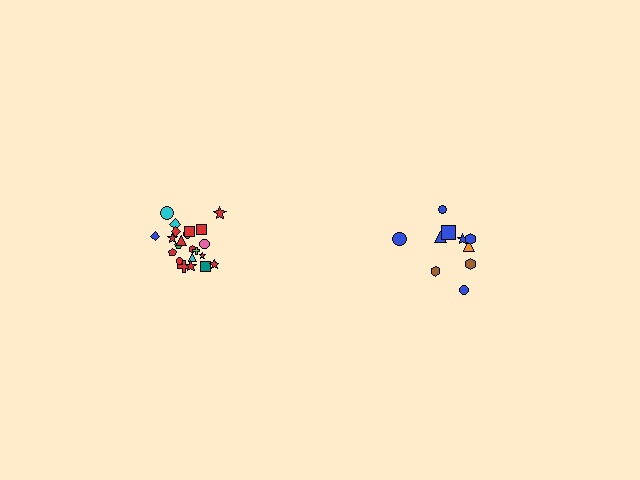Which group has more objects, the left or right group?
The left group.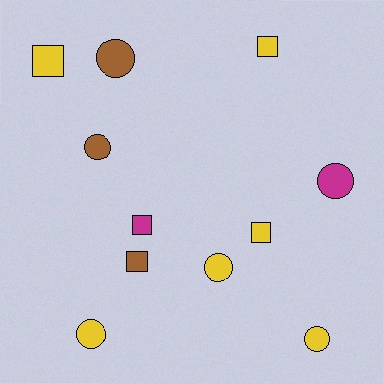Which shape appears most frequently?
Circle, with 6 objects.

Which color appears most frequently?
Yellow, with 6 objects.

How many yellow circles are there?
There are 3 yellow circles.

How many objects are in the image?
There are 11 objects.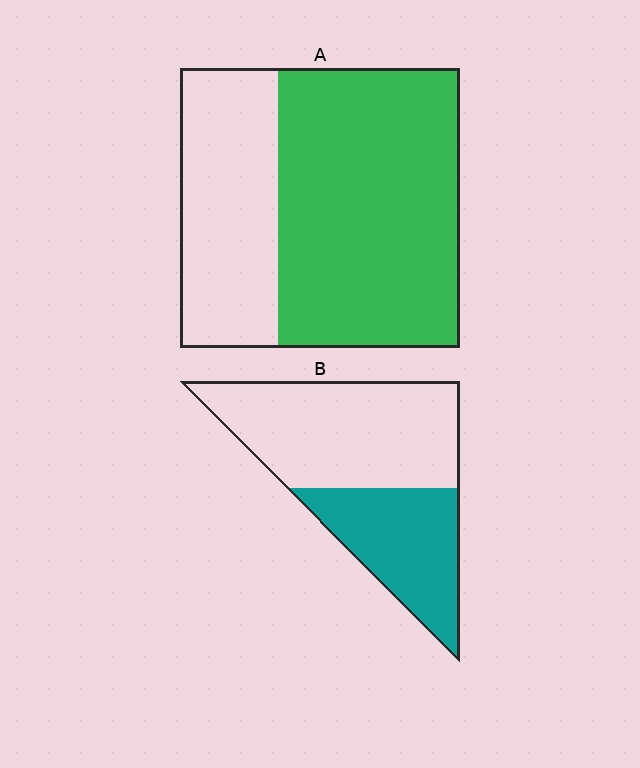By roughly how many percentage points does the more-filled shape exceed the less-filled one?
By roughly 25 percentage points (A over B).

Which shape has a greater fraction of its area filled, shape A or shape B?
Shape A.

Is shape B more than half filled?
No.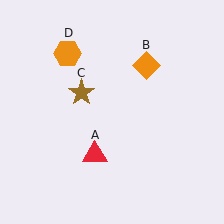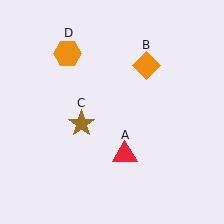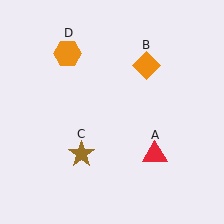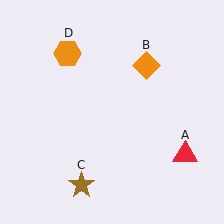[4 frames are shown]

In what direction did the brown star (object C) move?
The brown star (object C) moved down.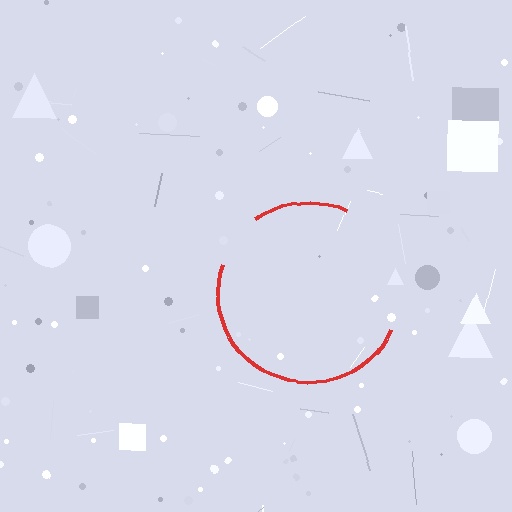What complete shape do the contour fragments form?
The contour fragments form a circle.